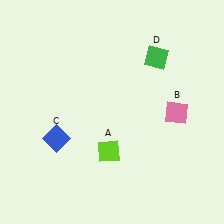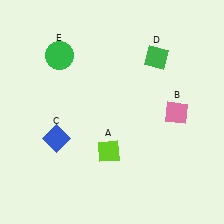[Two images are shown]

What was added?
A green circle (E) was added in Image 2.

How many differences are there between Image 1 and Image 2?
There is 1 difference between the two images.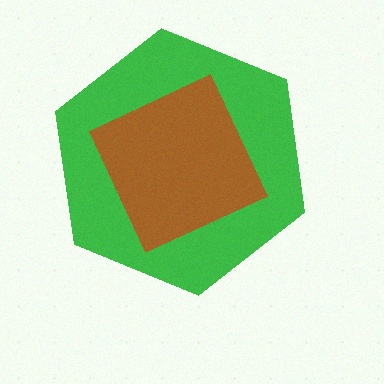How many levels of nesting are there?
2.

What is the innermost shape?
The brown diamond.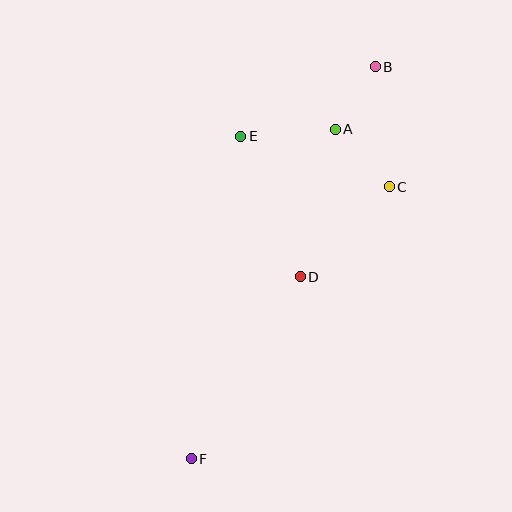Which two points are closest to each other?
Points A and B are closest to each other.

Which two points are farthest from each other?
Points B and F are farthest from each other.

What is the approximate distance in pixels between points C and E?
The distance between C and E is approximately 157 pixels.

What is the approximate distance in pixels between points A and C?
The distance between A and C is approximately 79 pixels.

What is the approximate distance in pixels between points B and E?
The distance between B and E is approximately 151 pixels.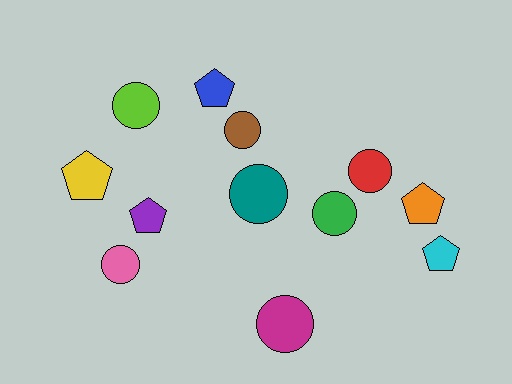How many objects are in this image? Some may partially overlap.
There are 12 objects.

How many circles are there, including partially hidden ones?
There are 7 circles.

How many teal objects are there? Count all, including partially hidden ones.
There is 1 teal object.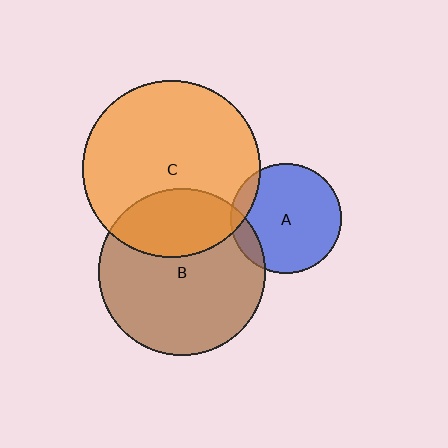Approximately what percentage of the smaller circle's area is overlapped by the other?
Approximately 10%.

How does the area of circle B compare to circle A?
Approximately 2.3 times.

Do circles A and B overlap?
Yes.